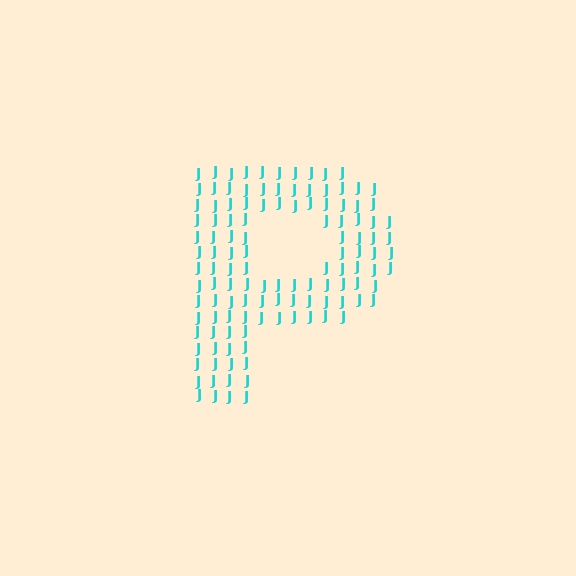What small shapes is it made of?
It is made of small letter J's.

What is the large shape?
The large shape is the letter P.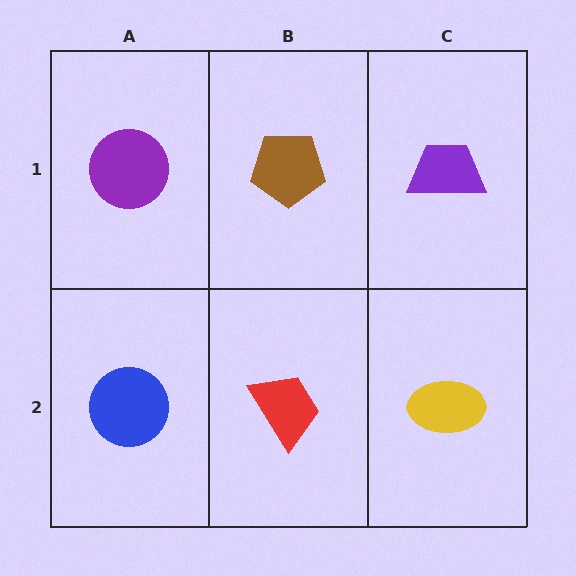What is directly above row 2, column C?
A purple trapezoid.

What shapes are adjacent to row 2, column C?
A purple trapezoid (row 1, column C), a red trapezoid (row 2, column B).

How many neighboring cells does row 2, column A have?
2.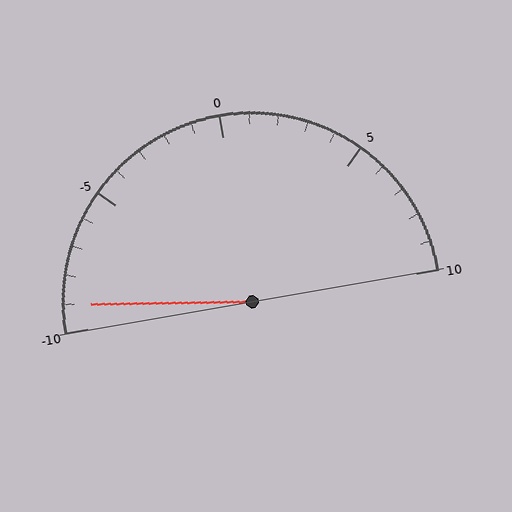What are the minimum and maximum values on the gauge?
The gauge ranges from -10 to 10.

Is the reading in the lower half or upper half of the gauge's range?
The reading is in the lower half of the range (-10 to 10).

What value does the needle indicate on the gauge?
The needle indicates approximately -9.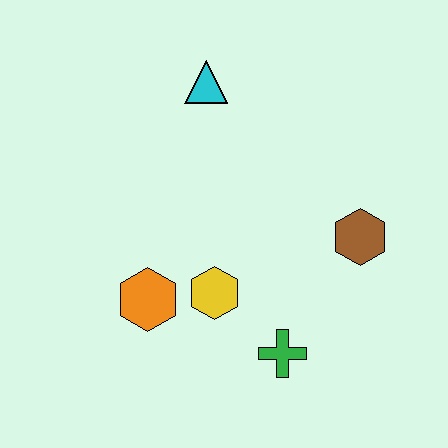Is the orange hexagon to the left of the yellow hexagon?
Yes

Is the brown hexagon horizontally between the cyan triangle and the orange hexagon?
No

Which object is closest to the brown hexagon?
The green cross is closest to the brown hexagon.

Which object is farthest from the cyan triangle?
The green cross is farthest from the cyan triangle.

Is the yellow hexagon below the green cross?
No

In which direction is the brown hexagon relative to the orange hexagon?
The brown hexagon is to the right of the orange hexagon.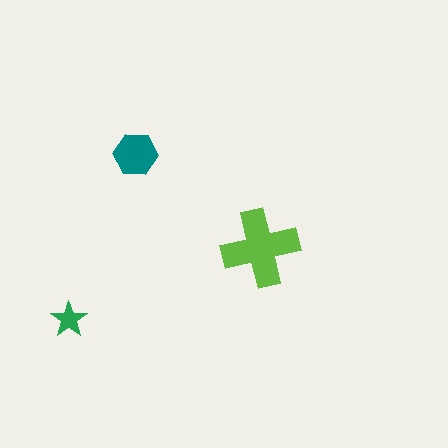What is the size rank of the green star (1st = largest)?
3rd.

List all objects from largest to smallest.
The lime cross, the teal hexagon, the green star.